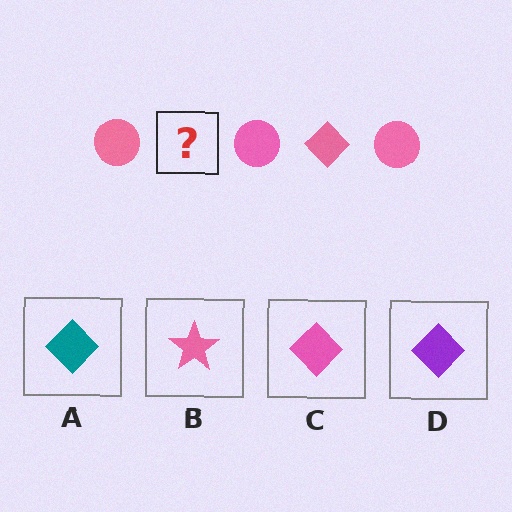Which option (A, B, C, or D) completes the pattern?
C.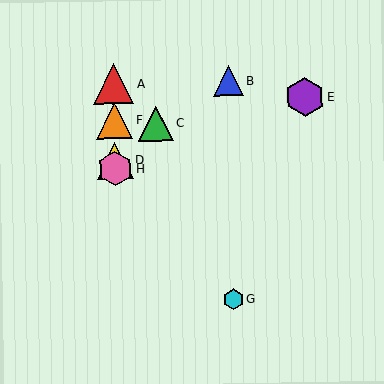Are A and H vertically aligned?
Yes, both are at x≈114.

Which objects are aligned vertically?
Objects A, D, F, H are aligned vertically.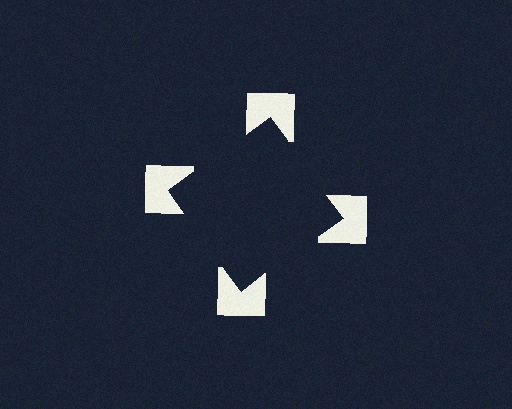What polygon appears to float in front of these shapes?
An illusory square — its edges are inferred from the aligned wedge cuts in the notched squares, not physically drawn.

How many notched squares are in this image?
There are 4 — one at each vertex of the illusory square.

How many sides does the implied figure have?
4 sides.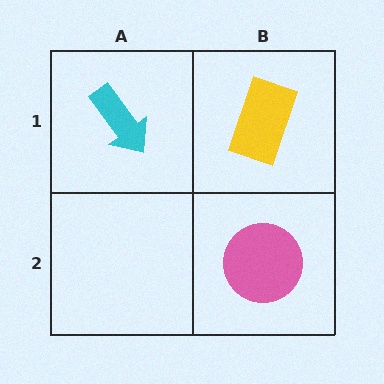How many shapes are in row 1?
2 shapes.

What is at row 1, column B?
A yellow rectangle.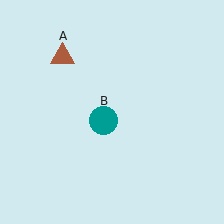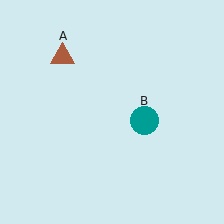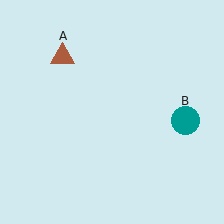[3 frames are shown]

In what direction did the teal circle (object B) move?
The teal circle (object B) moved right.